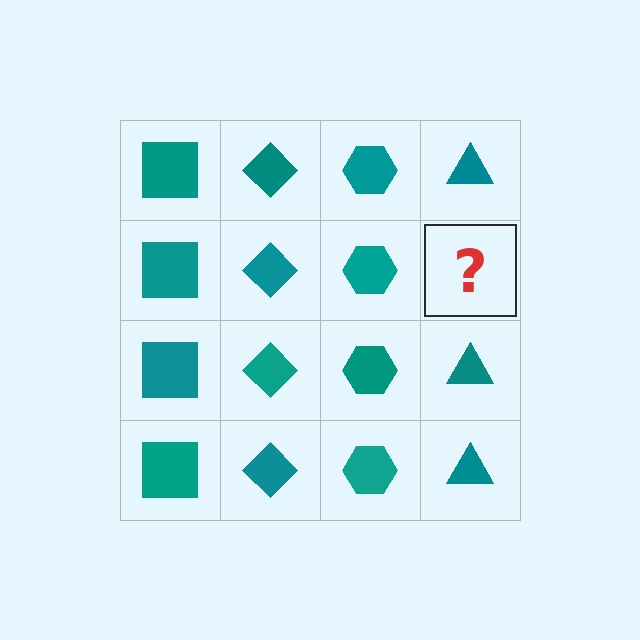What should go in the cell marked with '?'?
The missing cell should contain a teal triangle.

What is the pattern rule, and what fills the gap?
The rule is that each column has a consistent shape. The gap should be filled with a teal triangle.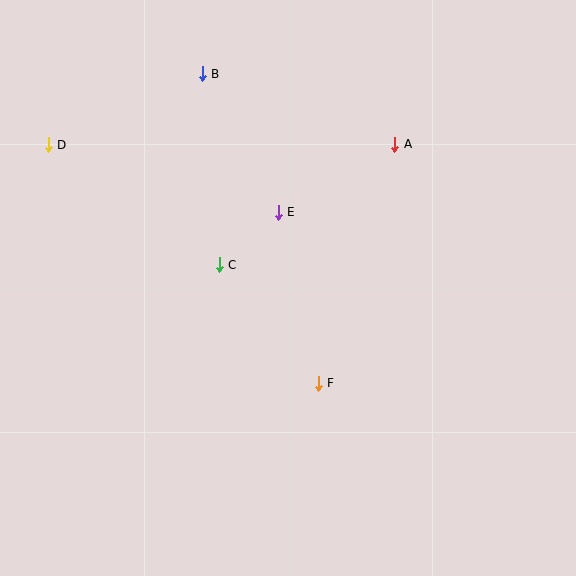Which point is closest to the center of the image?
Point C at (219, 265) is closest to the center.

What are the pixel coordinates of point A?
Point A is at (394, 144).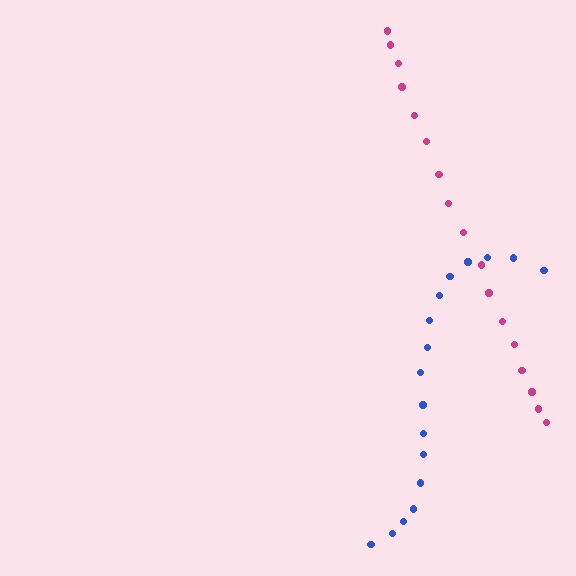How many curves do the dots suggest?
There are 2 distinct paths.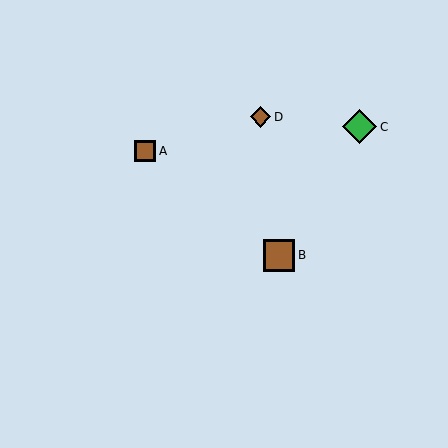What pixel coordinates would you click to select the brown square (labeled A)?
Click at (145, 151) to select the brown square A.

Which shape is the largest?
The green diamond (labeled C) is the largest.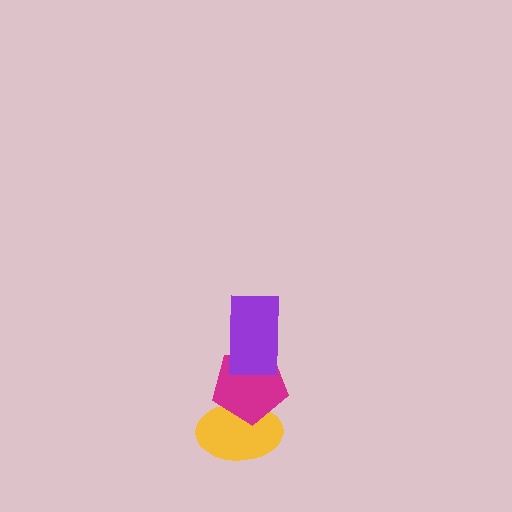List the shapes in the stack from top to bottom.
From top to bottom: the purple rectangle, the magenta pentagon, the yellow ellipse.